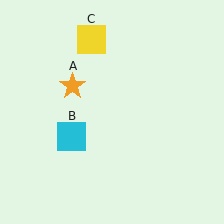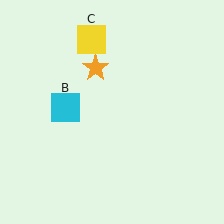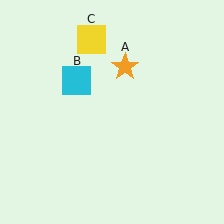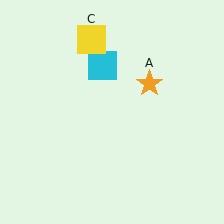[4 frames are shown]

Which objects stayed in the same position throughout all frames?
Yellow square (object C) remained stationary.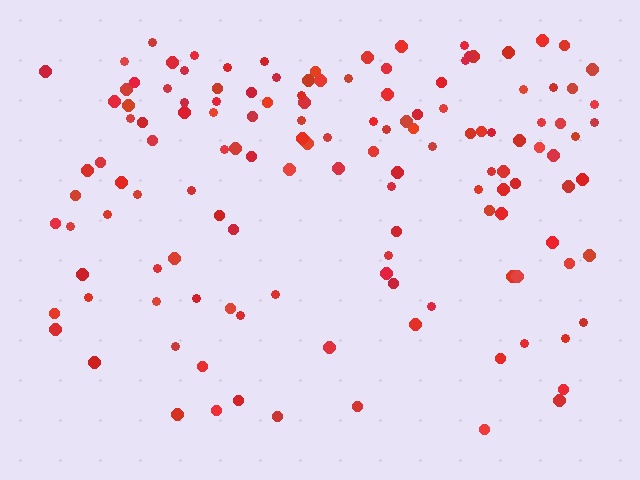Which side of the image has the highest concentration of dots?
The top.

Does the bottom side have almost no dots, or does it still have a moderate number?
Still a moderate number, just noticeably fewer than the top.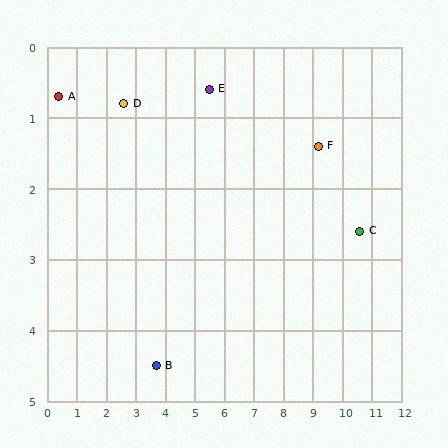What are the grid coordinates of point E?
Point E is at approximately (5.5, 0.6).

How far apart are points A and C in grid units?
Points A and C are about 10.4 grid units apart.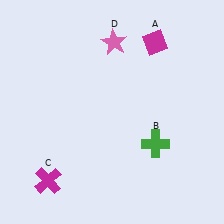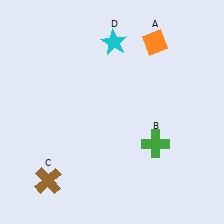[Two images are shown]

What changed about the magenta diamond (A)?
In Image 1, A is magenta. In Image 2, it changed to orange.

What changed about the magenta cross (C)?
In Image 1, C is magenta. In Image 2, it changed to brown.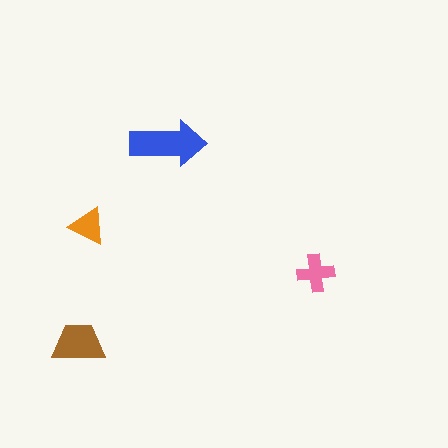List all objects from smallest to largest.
The orange triangle, the pink cross, the brown trapezoid, the blue arrow.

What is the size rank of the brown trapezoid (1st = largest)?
2nd.